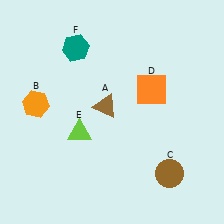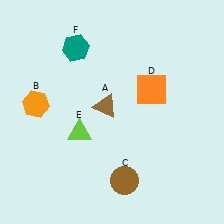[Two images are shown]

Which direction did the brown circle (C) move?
The brown circle (C) moved left.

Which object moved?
The brown circle (C) moved left.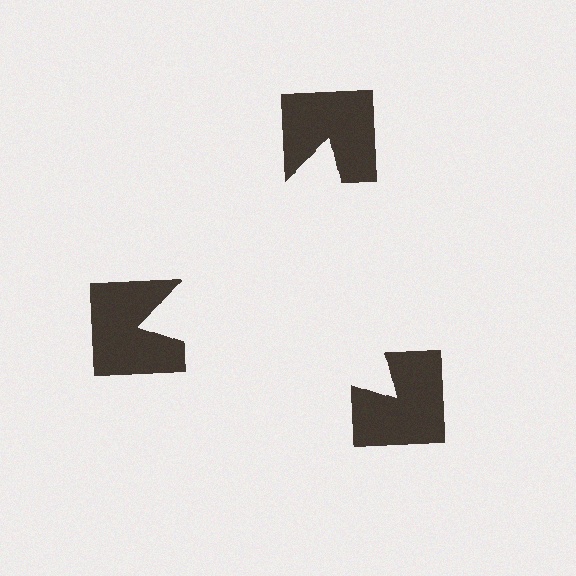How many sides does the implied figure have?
3 sides.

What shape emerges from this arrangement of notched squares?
An illusory triangle — its edges are inferred from the aligned wedge cuts in the notched squares, not physically drawn.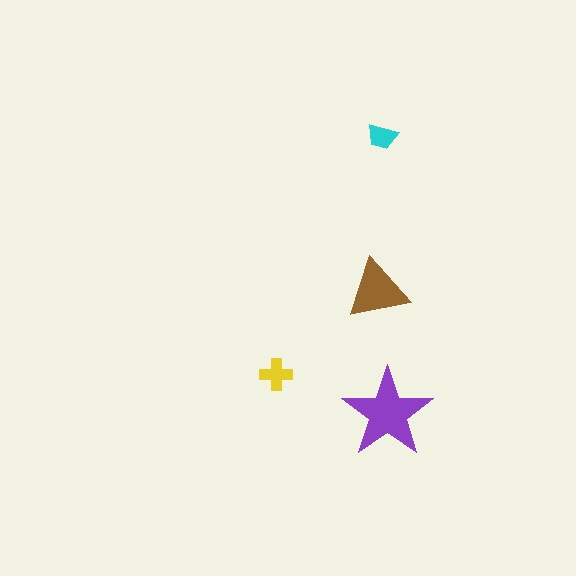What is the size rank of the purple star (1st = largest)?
1st.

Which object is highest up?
The cyan trapezoid is topmost.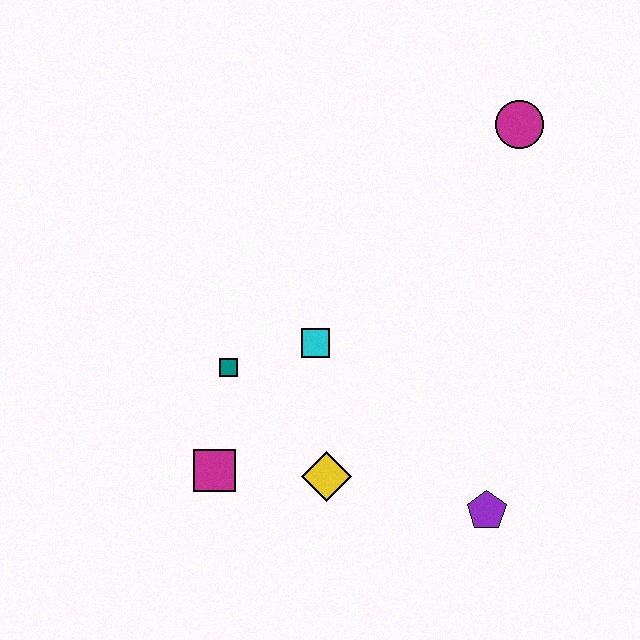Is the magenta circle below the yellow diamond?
No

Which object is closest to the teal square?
The cyan square is closest to the teal square.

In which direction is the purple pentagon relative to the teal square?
The purple pentagon is to the right of the teal square.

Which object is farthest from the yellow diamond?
The magenta circle is farthest from the yellow diamond.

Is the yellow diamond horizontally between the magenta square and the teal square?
No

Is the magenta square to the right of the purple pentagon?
No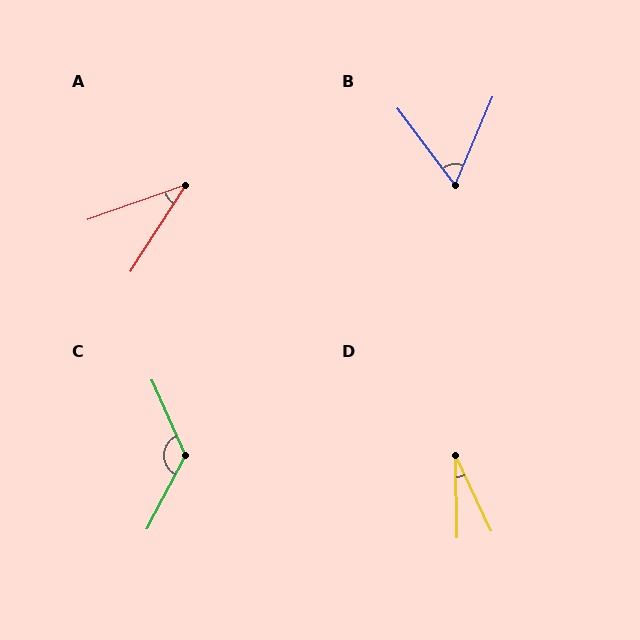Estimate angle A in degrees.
Approximately 38 degrees.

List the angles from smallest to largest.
D (24°), A (38°), B (60°), C (129°).